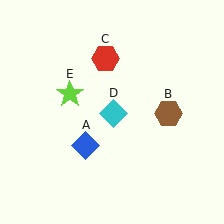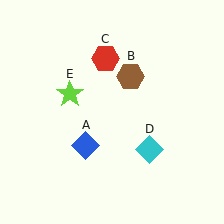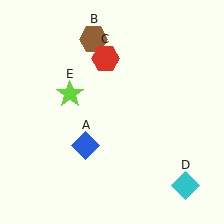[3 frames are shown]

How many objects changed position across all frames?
2 objects changed position: brown hexagon (object B), cyan diamond (object D).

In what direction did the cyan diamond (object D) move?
The cyan diamond (object D) moved down and to the right.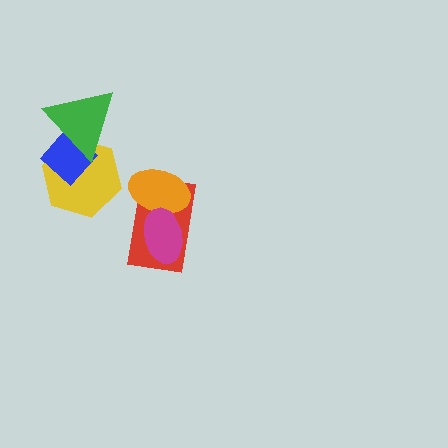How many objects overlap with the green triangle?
2 objects overlap with the green triangle.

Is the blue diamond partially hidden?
Yes, it is partially covered by another shape.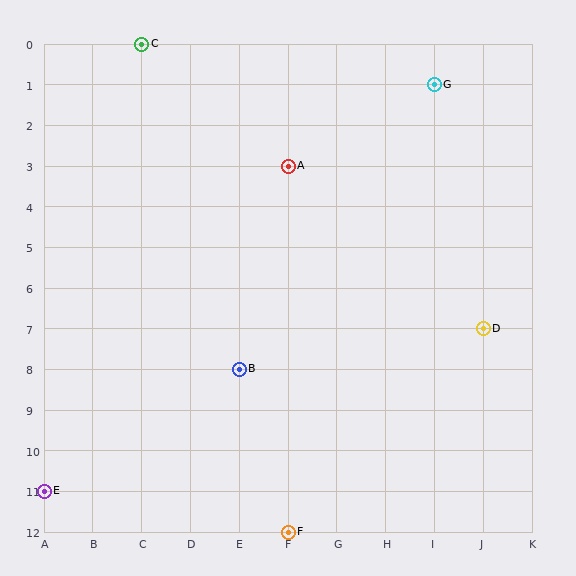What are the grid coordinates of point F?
Point F is at grid coordinates (F, 12).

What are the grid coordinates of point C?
Point C is at grid coordinates (C, 0).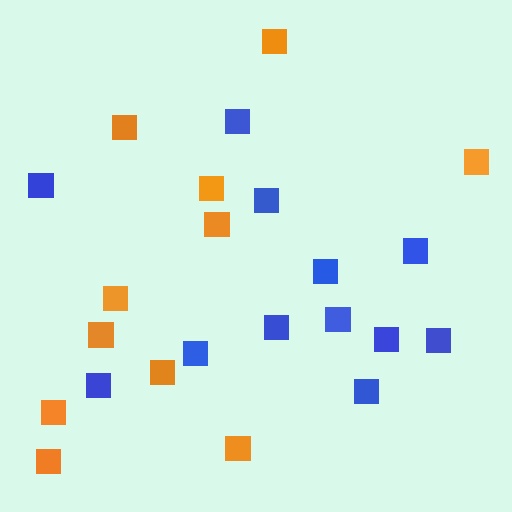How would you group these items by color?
There are 2 groups: one group of orange squares (11) and one group of blue squares (12).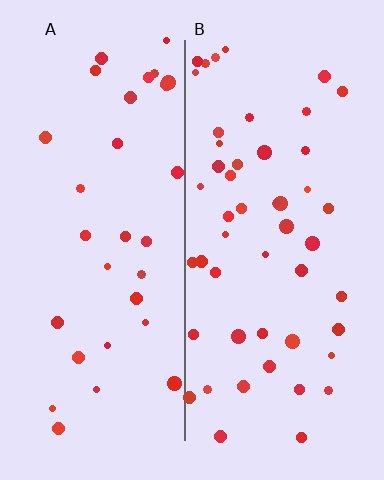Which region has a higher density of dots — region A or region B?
B (the right).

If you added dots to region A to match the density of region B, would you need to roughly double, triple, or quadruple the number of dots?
Approximately double.